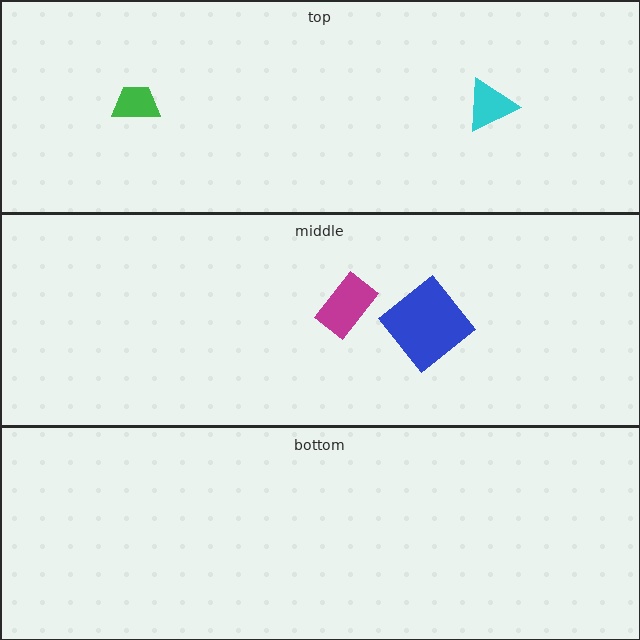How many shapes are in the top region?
2.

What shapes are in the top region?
The cyan triangle, the green trapezoid.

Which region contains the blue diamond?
The middle region.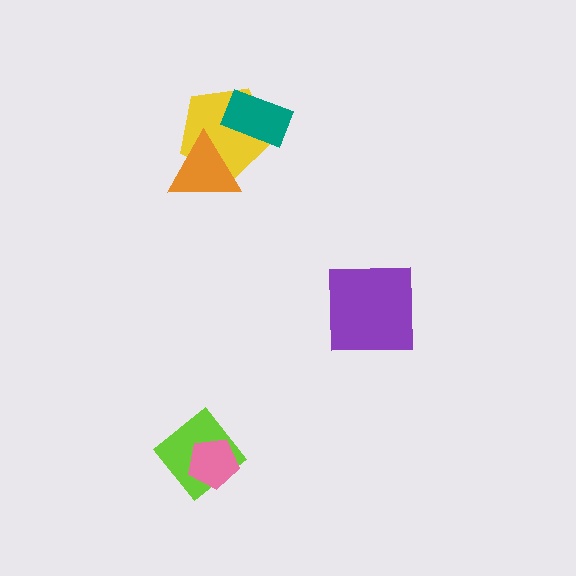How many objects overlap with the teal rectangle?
1 object overlaps with the teal rectangle.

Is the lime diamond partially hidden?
Yes, it is partially covered by another shape.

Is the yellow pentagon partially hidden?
Yes, it is partially covered by another shape.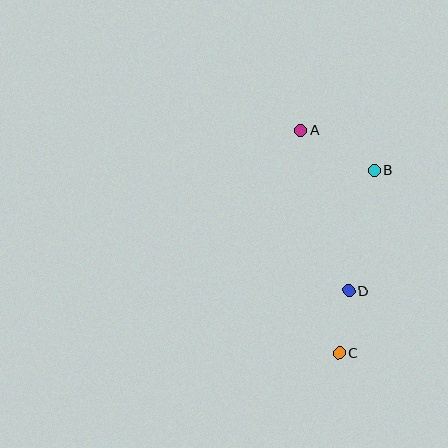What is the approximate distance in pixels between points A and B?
The distance between A and B is approximately 83 pixels.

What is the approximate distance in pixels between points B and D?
The distance between B and D is approximately 124 pixels.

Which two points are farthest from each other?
Points A and C are farthest from each other.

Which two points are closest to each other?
Points C and D are closest to each other.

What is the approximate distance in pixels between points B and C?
The distance between B and C is approximately 186 pixels.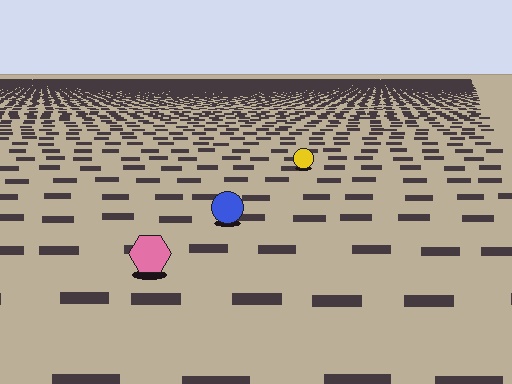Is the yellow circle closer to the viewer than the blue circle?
No. The blue circle is closer — you can tell from the texture gradient: the ground texture is coarser near it.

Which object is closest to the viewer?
The pink hexagon is closest. The texture marks near it are larger and more spread out.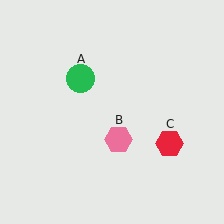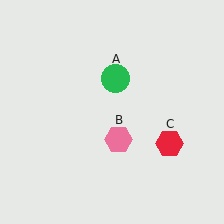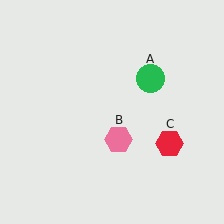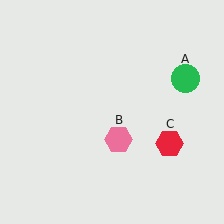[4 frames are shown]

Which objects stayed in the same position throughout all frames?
Pink hexagon (object B) and red hexagon (object C) remained stationary.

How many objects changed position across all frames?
1 object changed position: green circle (object A).